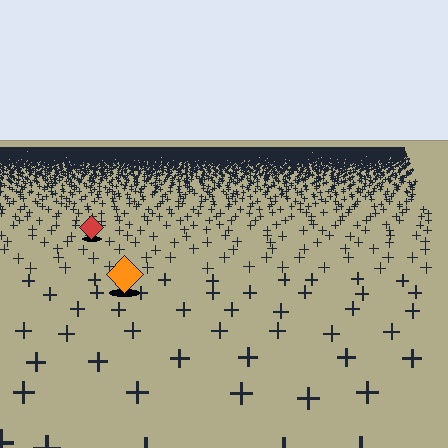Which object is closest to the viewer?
The orange diamond is closest. The texture marks near it are larger and more spread out.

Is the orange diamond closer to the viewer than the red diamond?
Yes. The orange diamond is closer — you can tell from the texture gradient: the ground texture is coarser near it.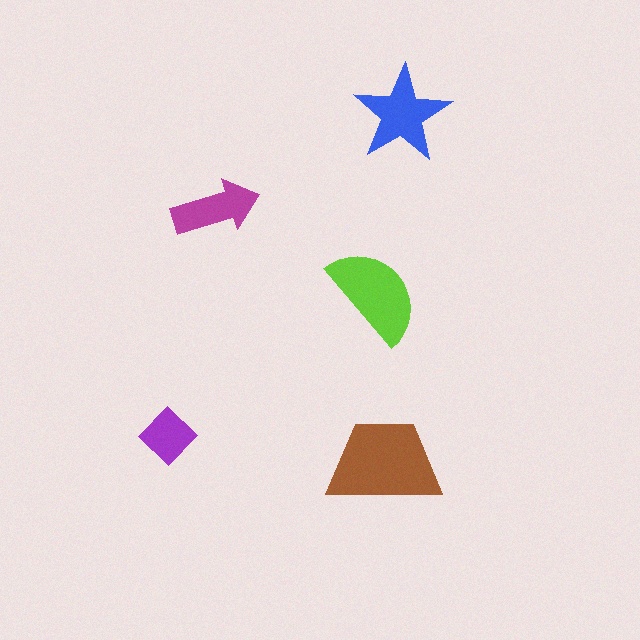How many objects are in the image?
There are 5 objects in the image.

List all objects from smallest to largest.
The purple diamond, the magenta arrow, the blue star, the lime semicircle, the brown trapezoid.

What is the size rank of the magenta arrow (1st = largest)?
4th.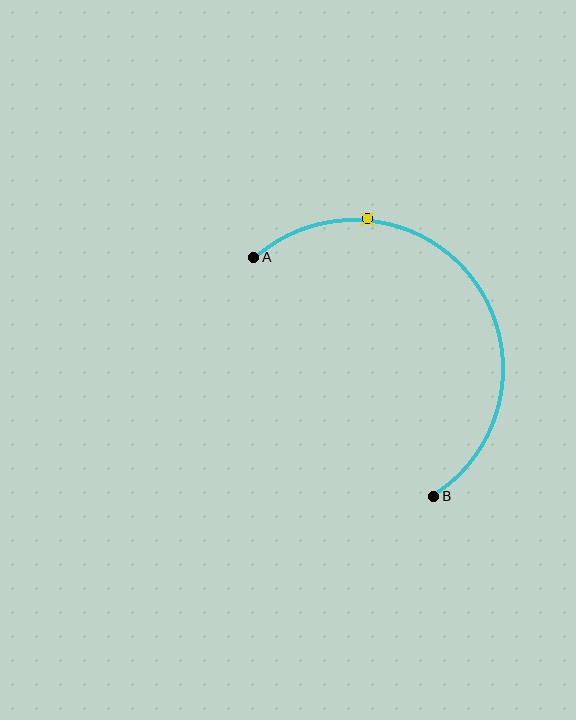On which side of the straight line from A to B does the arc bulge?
The arc bulges above and to the right of the straight line connecting A and B.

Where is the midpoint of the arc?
The arc midpoint is the point on the curve farthest from the straight line joining A and B. It sits above and to the right of that line.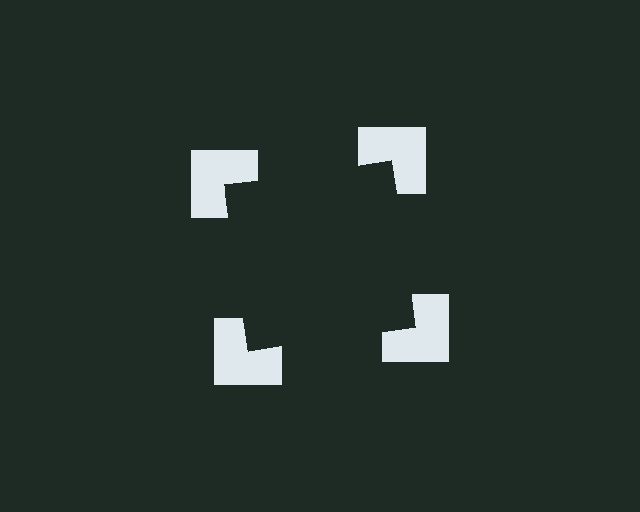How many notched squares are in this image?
There are 4 — one at each vertex of the illusory square.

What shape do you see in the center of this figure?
An illusory square — its edges are inferred from the aligned wedge cuts in the notched squares, not physically drawn.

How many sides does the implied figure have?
4 sides.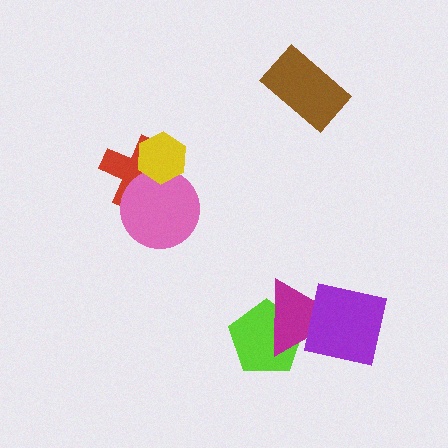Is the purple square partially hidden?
No, no other shape covers it.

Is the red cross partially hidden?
Yes, it is partially covered by another shape.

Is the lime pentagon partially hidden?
Yes, it is partially covered by another shape.